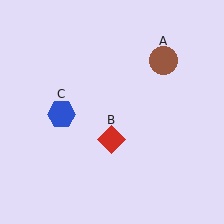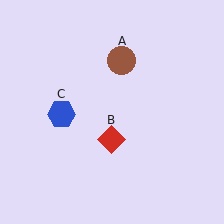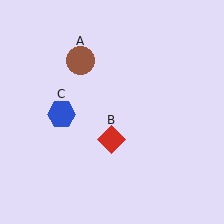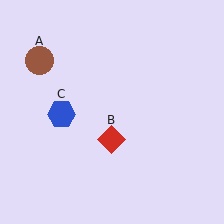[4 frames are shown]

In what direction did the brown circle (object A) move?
The brown circle (object A) moved left.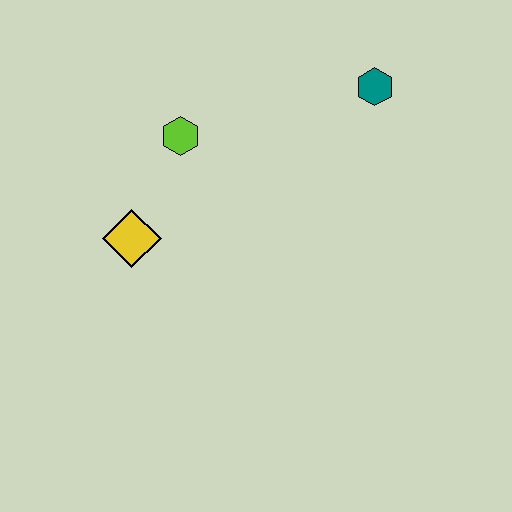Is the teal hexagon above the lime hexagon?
Yes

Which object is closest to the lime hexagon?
The yellow diamond is closest to the lime hexagon.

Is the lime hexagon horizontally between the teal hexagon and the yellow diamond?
Yes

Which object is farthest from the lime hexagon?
The teal hexagon is farthest from the lime hexagon.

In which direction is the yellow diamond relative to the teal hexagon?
The yellow diamond is to the left of the teal hexagon.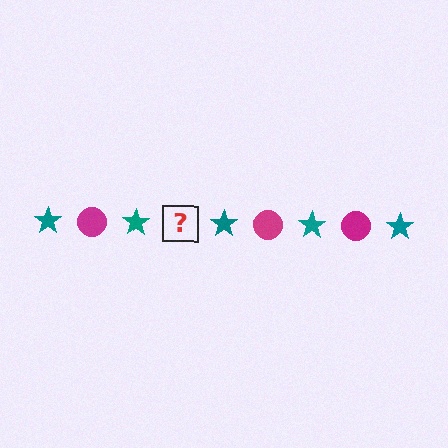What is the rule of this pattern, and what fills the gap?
The rule is that the pattern alternates between teal star and magenta circle. The gap should be filled with a magenta circle.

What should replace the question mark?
The question mark should be replaced with a magenta circle.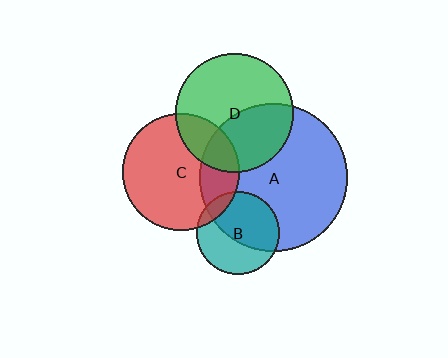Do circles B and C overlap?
Yes.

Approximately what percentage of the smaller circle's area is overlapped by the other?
Approximately 10%.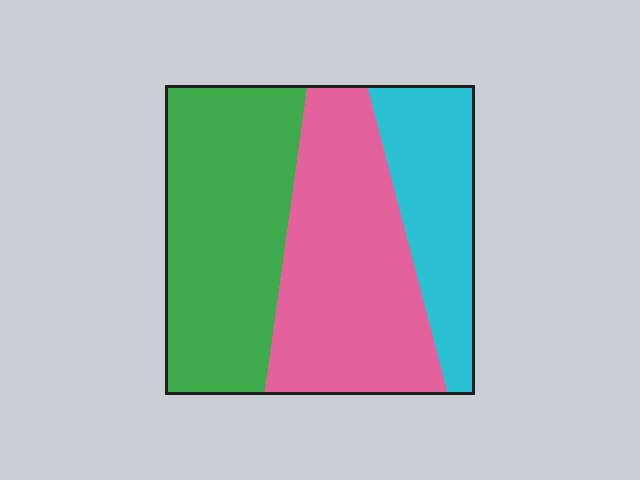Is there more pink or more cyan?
Pink.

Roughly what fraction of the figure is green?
Green covers 39% of the figure.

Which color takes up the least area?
Cyan, at roughly 20%.